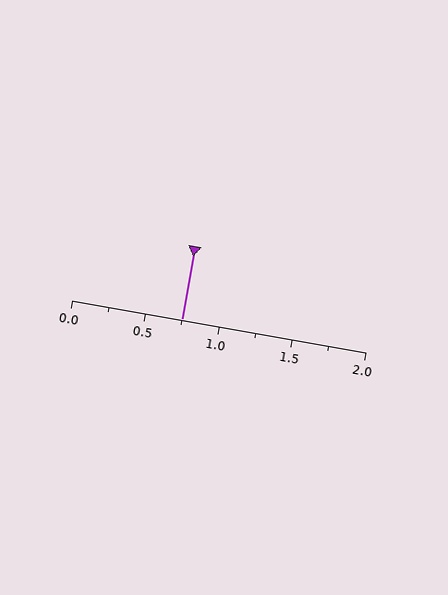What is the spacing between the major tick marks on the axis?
The major ticks are spaced 0.5 apart.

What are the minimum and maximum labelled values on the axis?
The axis runs from 0.0 to 2.0.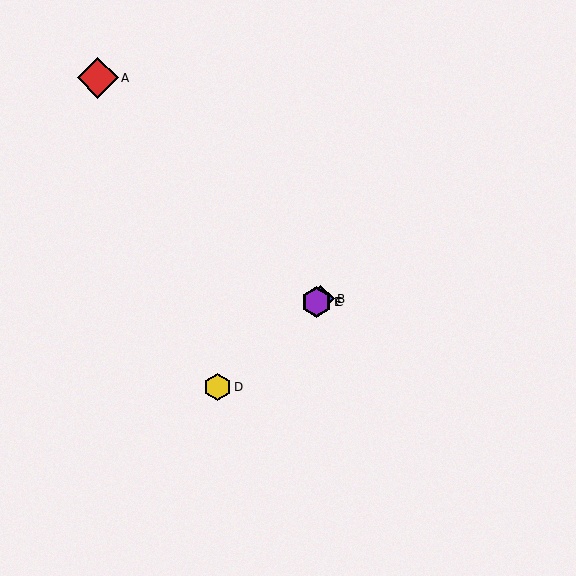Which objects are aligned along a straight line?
Objects B, C, D, E are aligned along a straight line.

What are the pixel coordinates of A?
Object A is at (98, 78).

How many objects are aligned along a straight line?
4 objects (B, C, D, E) are aligned along a straight line.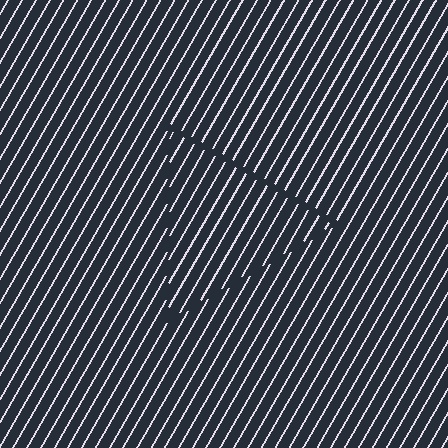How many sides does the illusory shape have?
3 sides — the line-ends trace a triangle.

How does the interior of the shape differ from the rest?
The interior of the shape contains the same grating, shifted by half a period — the contour is defined by the phase discontinuity where line-ends from the inner and outer gratings abut.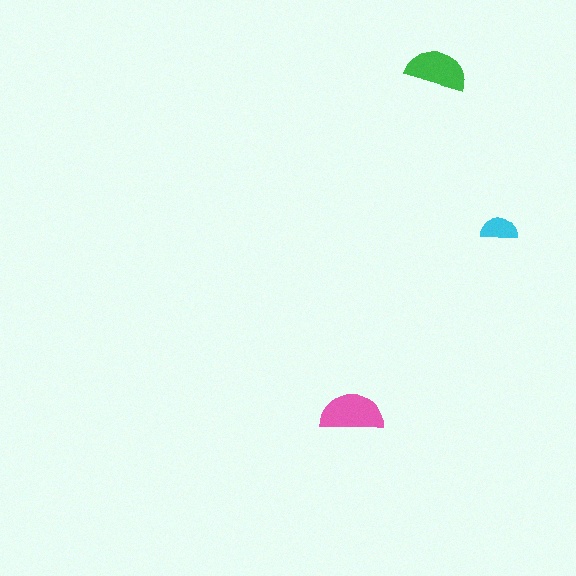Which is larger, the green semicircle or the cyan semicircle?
The green one.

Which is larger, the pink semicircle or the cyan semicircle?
The pink one.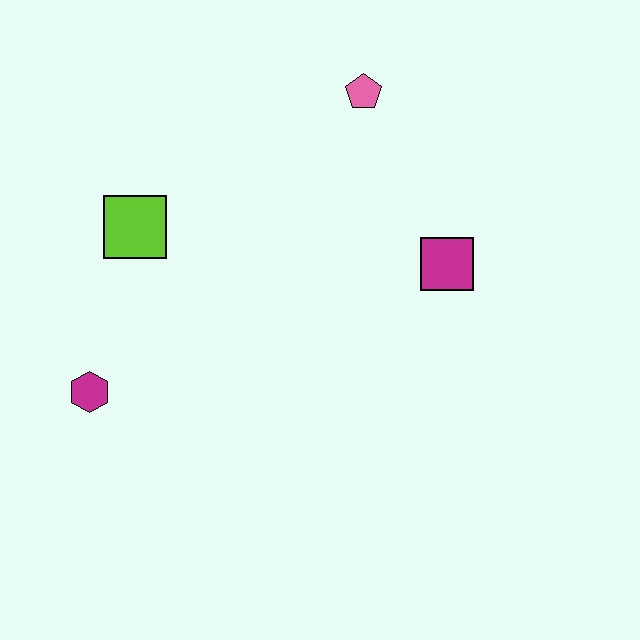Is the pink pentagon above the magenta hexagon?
Yes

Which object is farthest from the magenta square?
The magenta hexagon is farthest from the magenta square.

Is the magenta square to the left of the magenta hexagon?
No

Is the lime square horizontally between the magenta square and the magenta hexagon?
Yes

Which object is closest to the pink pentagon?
The magenta square is closest to the pink pentagon.